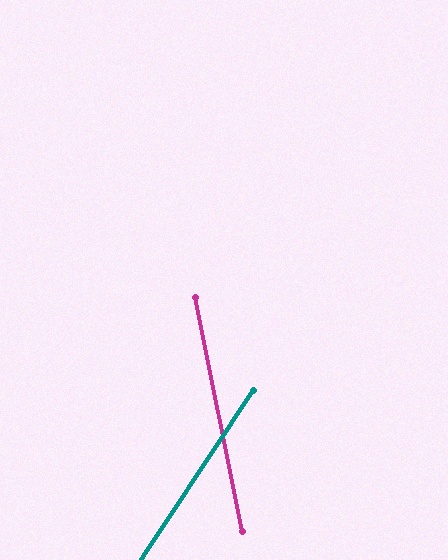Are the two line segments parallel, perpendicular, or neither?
Neither parallel nor perpendicular — they differ by about 45°.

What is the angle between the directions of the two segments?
Approximately 45 degrees.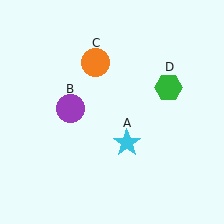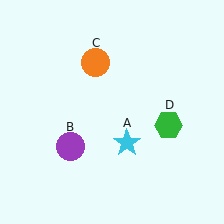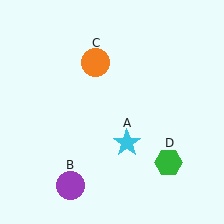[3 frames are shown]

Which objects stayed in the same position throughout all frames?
Cyan star (object A) and orange circle (object C) remained stationary.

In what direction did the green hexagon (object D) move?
The green hexagon (object D) moved down.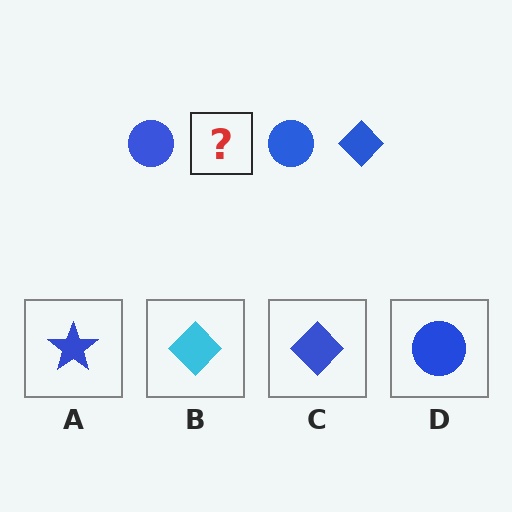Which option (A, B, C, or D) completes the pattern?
C.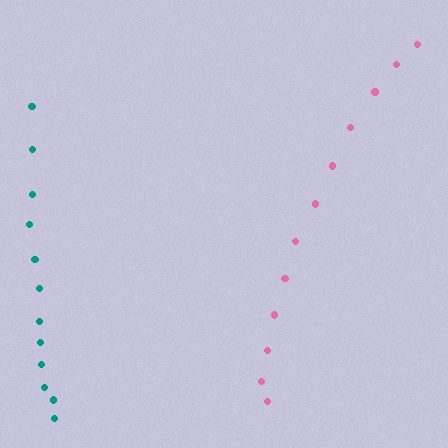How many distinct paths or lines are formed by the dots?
There are 2 distinct paths.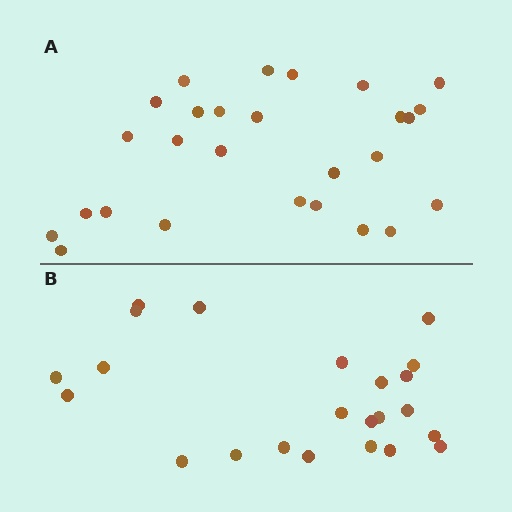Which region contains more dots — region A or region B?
Region A (the top region) has more dots.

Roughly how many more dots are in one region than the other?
Region A has about 4 more dots than region B.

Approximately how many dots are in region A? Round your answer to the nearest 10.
About 30 dots. (The exact count is 27, which rounds to 30.)